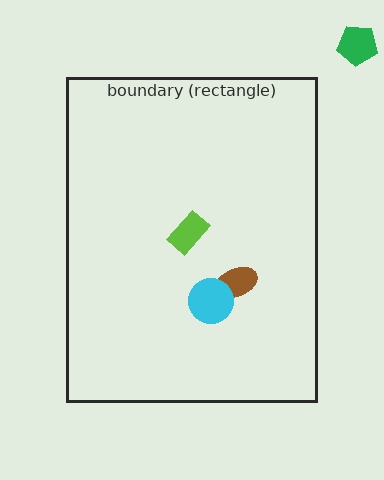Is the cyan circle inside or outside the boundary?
Inside.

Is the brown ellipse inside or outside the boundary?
Inside.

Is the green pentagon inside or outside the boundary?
Outside.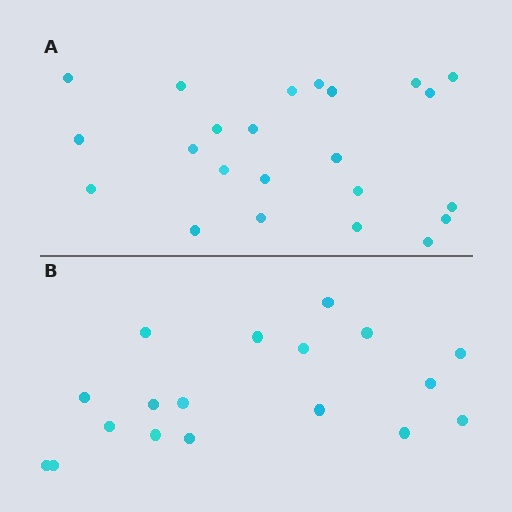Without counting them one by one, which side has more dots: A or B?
Region A (the top region) has more dots.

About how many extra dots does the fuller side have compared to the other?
Region A has about 5 more dots than region B.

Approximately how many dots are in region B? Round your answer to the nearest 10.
About 20 dots. (The exact count is 18, which rounds to 20.)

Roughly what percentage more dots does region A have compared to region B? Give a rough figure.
About 30% more.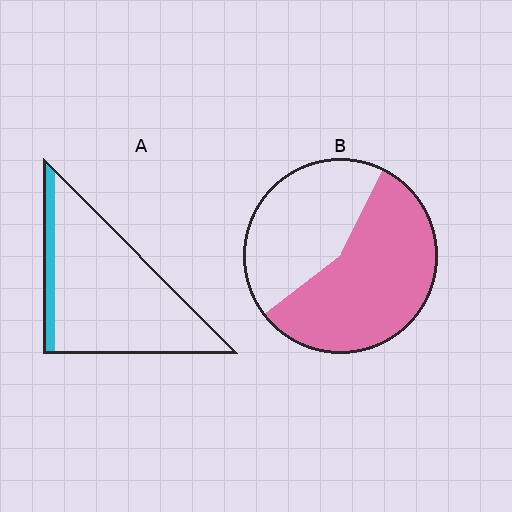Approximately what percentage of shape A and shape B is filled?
A is approximately 10% and B is approximately 60%.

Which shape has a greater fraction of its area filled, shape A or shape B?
Shape B.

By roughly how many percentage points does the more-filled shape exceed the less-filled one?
By roughly 45 percentage points (B over A).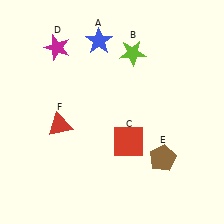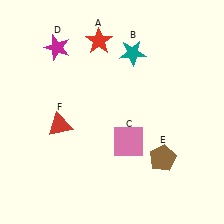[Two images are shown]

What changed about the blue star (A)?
In Image 1, A is blue. In Image 2, it changed to red.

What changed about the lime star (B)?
In Image 1, B is lime. In Image 2, it changed to teal.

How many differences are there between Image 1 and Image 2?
There are 3 differences between the two images.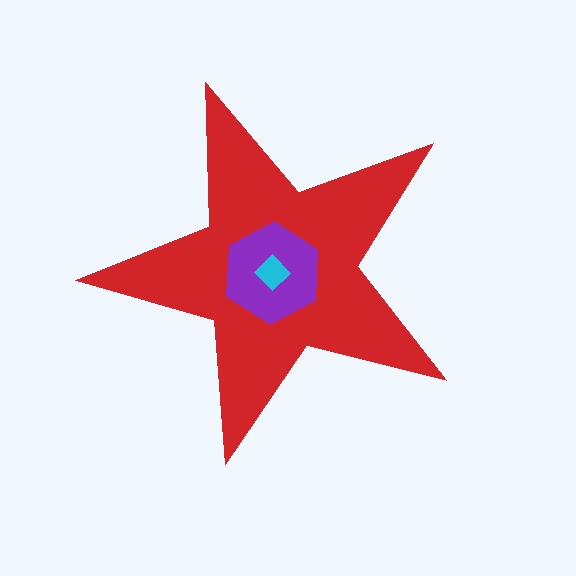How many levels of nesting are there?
3.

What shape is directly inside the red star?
The purple hexagon.